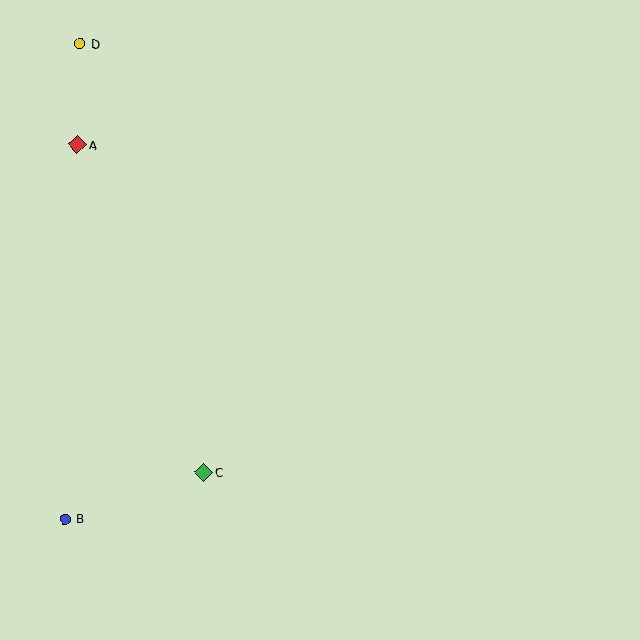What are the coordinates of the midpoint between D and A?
The midpoint between D and A is at (79, 94).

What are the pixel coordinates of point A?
Point A is at (77, 144).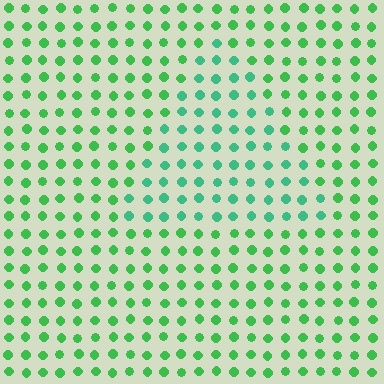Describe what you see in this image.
The image is filled with small green elements in a uniform arrangement. A triangle-shaped region is visible where the elements are tinted to a slightly different hue, forming a subtle color boundary.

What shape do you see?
I see a triangle.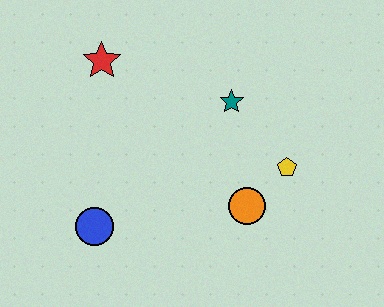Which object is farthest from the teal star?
The blue circle is farthest from the teal star.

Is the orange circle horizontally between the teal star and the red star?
No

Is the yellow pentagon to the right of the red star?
Yes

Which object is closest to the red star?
The teal star is closest to the red star.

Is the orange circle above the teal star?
No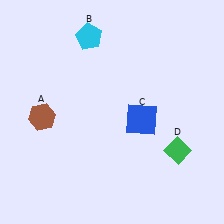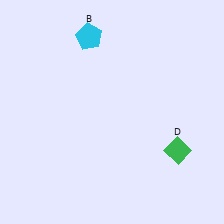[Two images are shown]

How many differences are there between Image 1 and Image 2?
There are 2 differences between the two images.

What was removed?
The blue square (C), the brown hexagon (A) were removed in Image 2.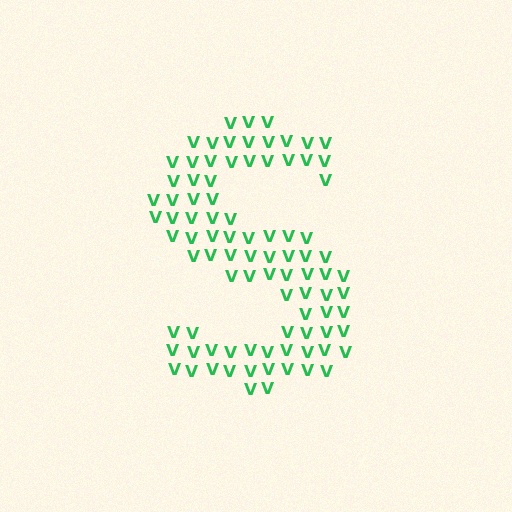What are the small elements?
The small elements are letter V's.